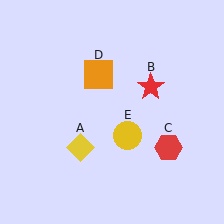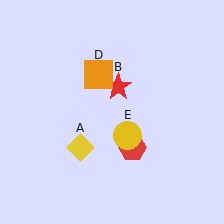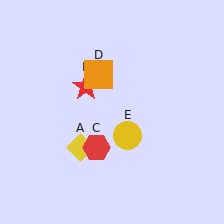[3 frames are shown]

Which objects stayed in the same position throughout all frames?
Yellow diamond (object A) and orange square (object D) and yellow circle (object E) remained stationary.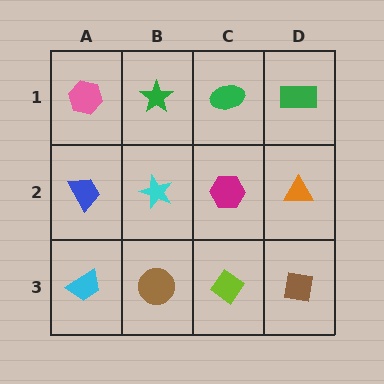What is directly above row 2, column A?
A pink hexagon.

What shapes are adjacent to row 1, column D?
An orange triangle (row 2, column D), a green ellipse (row 1, column C).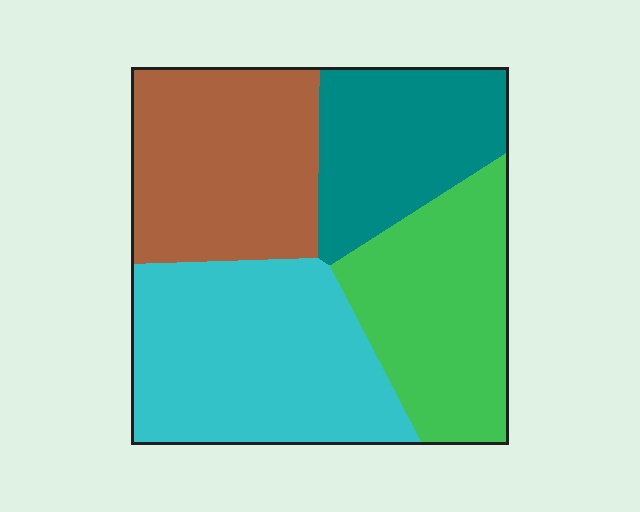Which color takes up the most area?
Cyan, at roughly 30%.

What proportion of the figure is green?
Green takes up about one quarter (1/4) of the figure.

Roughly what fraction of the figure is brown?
Brown takes up about one quarter (1/4) of the figure.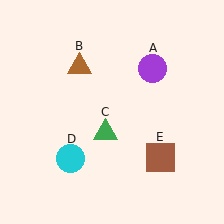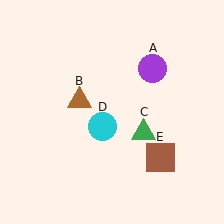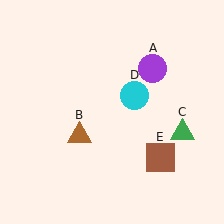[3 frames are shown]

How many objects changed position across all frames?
3 objects changed position: brown triangle (object B), green triangle (object C), cyan circle (object D).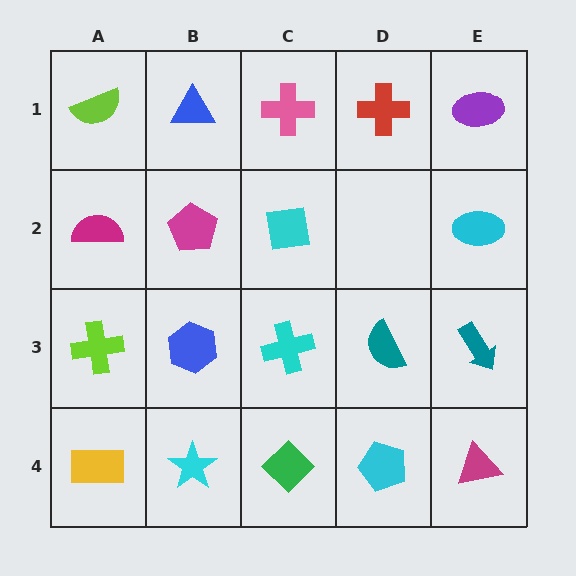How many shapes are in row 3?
5 shapes.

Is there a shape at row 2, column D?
No, that cell is empty.